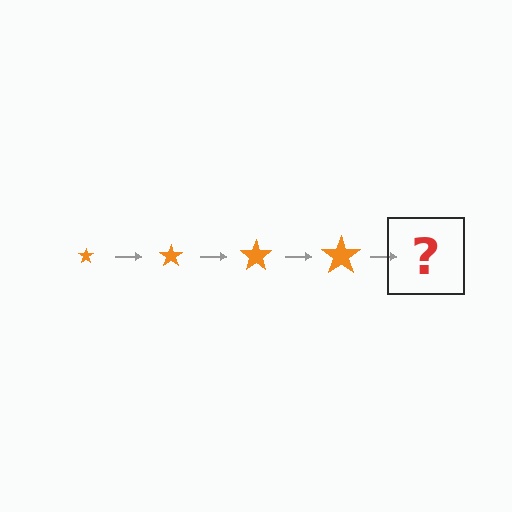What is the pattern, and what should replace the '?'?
The pattern is that the star gets progressively larger each step. The '?' should be an orange star, larger than the previous one.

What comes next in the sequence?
The next element should be an orange star, larger than the previous one.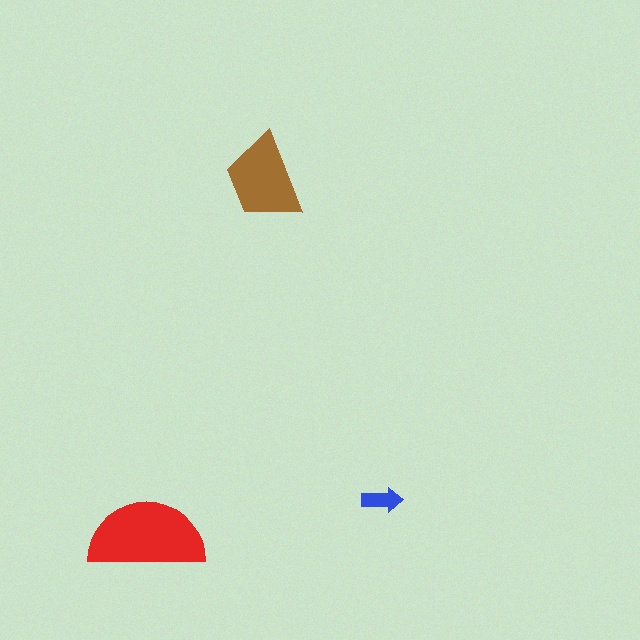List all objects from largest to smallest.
The red semicircle, the brown trapezoid, the blue arrow.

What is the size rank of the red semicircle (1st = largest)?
1st.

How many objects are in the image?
There are 3 objects in the image.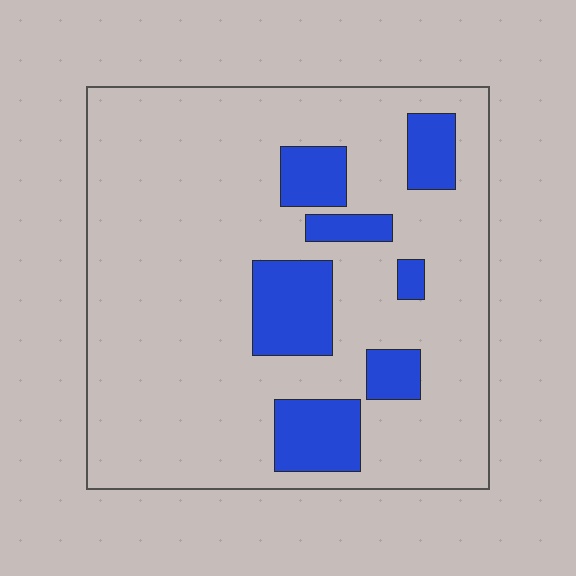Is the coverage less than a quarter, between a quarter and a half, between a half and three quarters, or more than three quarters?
Less than a quarter.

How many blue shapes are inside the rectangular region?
7.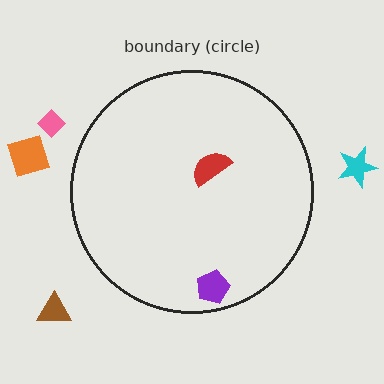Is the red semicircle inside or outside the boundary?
Inside.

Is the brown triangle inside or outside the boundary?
Outside.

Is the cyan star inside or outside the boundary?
Outside.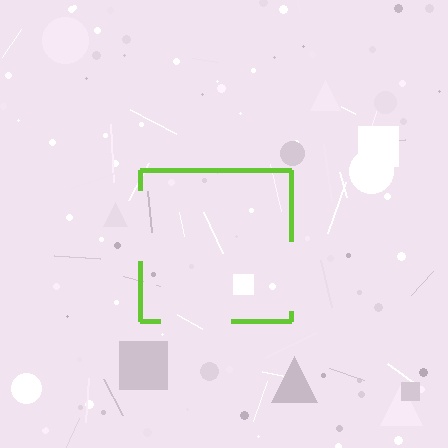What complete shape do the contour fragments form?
The contour fragments form a square.